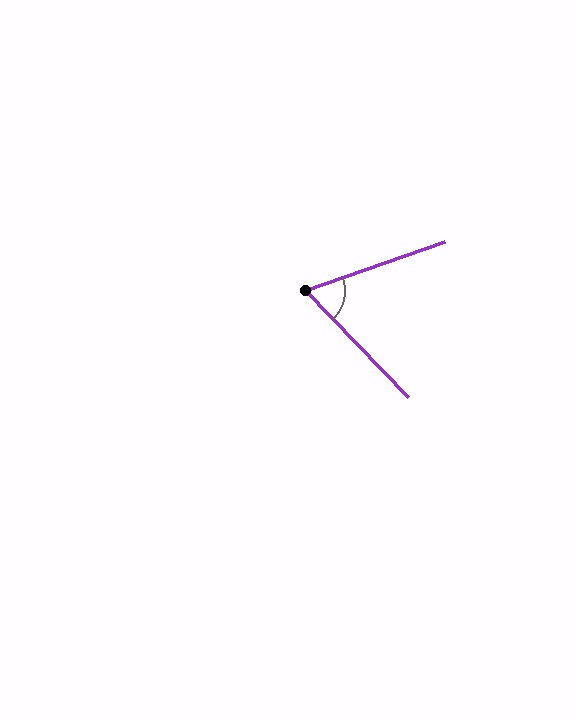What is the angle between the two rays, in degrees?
Approximately 65 degrees.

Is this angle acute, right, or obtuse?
It is acute.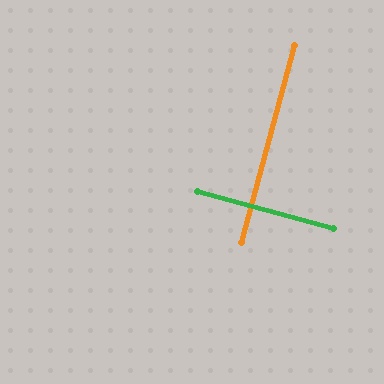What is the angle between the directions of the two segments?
Approximately 90 degrees.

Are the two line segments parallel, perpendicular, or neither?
Perpendicular — they meet at approximately 90°.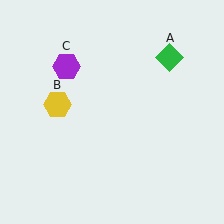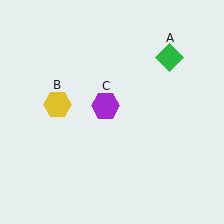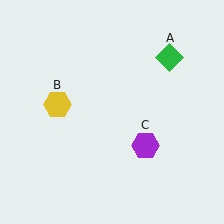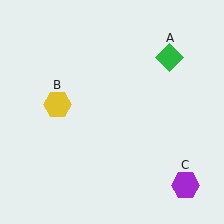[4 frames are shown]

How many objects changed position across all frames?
1 object changed position: purple hexagon (object C).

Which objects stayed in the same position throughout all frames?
Green diamond (object A) and yellow hexagon (object B) remained stationary.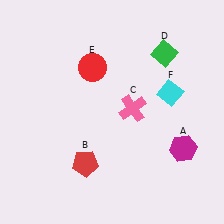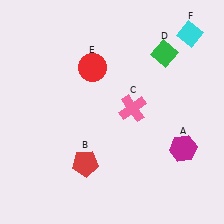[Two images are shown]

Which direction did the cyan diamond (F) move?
The cyan diamond (F) moved up.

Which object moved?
The cyan diamond (F) moved up.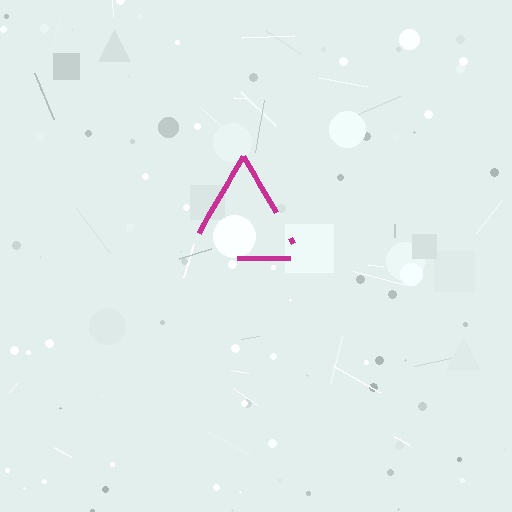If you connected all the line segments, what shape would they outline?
They would outline a triangle.